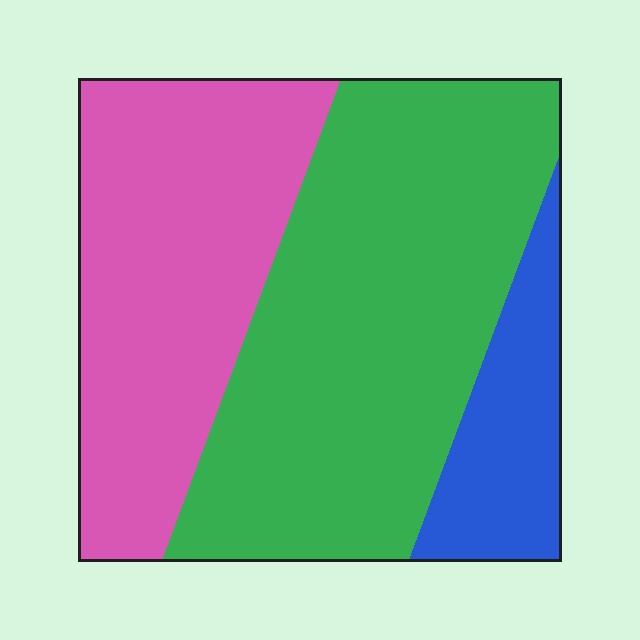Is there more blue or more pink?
Pink.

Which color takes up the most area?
Green, at roughly 50%.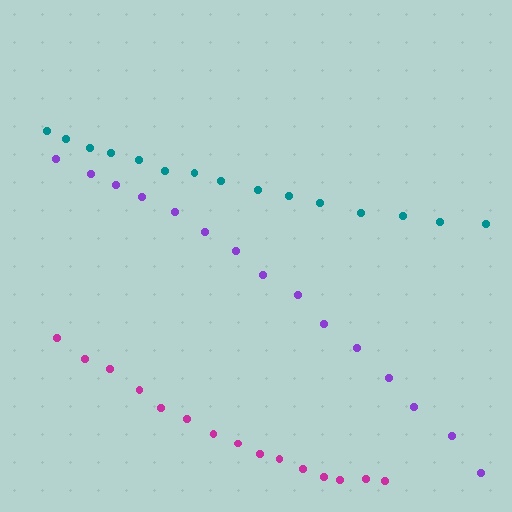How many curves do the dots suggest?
There are 3 distinct paths.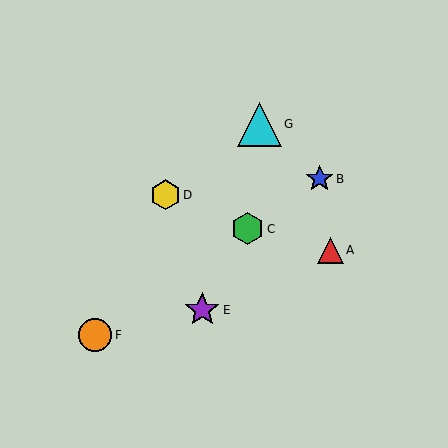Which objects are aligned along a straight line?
Objects B, C, F are aligned along a straight line.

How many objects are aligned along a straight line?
3 objects (B, C, F) are aligned along a straight line.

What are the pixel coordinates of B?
Object B is at (320, 179).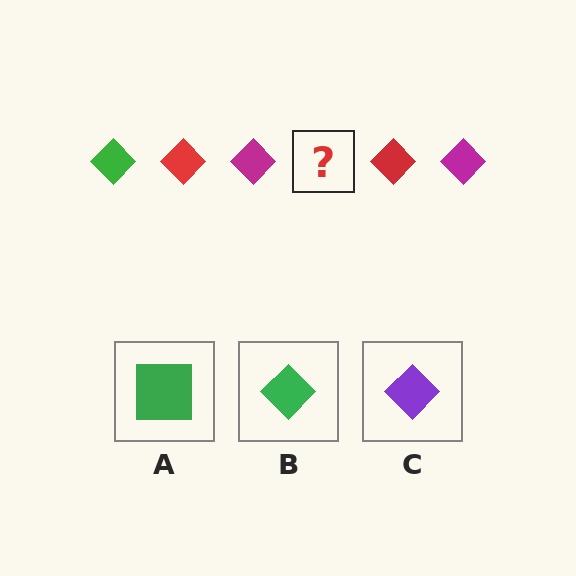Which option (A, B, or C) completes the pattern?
B.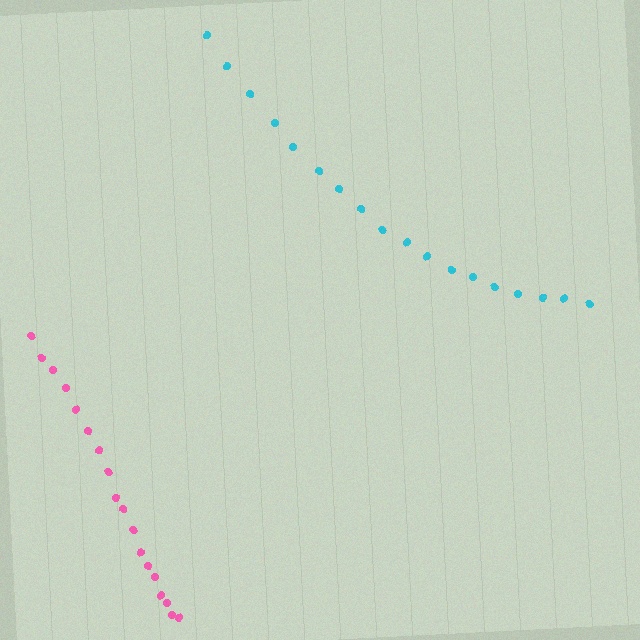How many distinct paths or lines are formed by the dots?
There are 2 distinct paths.